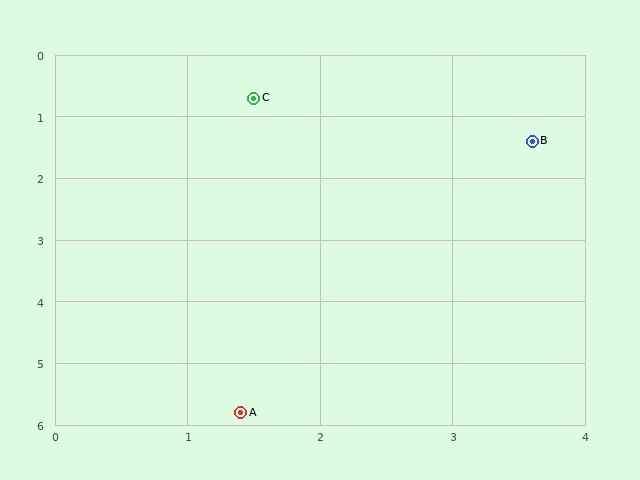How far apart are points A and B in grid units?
Points A and B are about 4.9 grid units apart.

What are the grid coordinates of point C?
Point C is at approximately (1.5, 0.7).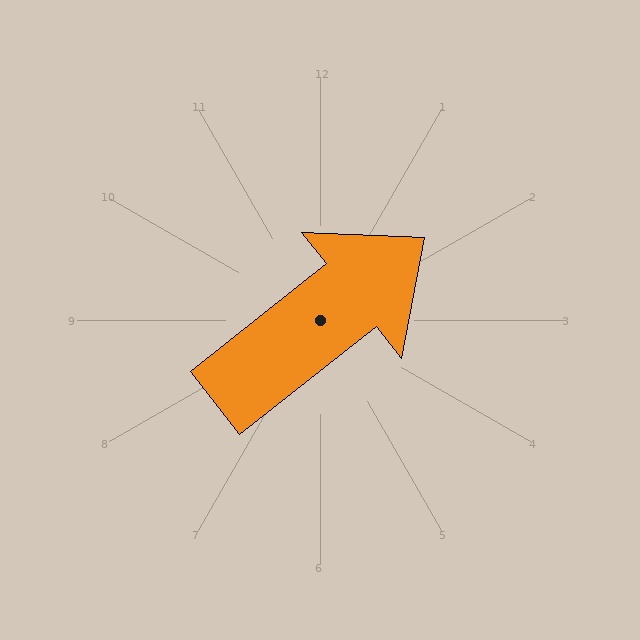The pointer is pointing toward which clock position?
Roughly 2 o'clock.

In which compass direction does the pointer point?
Northeast.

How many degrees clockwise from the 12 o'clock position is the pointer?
Approximately 52 degrees.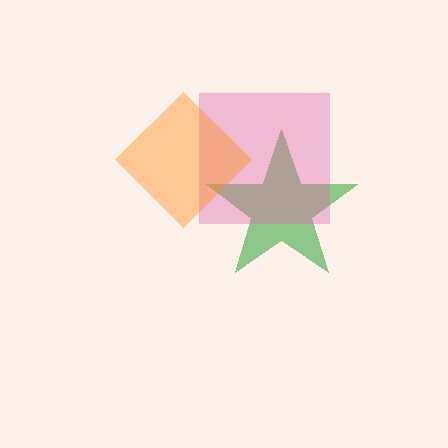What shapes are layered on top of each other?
The layered shapes are: a green star, a pink square, an orange diamond.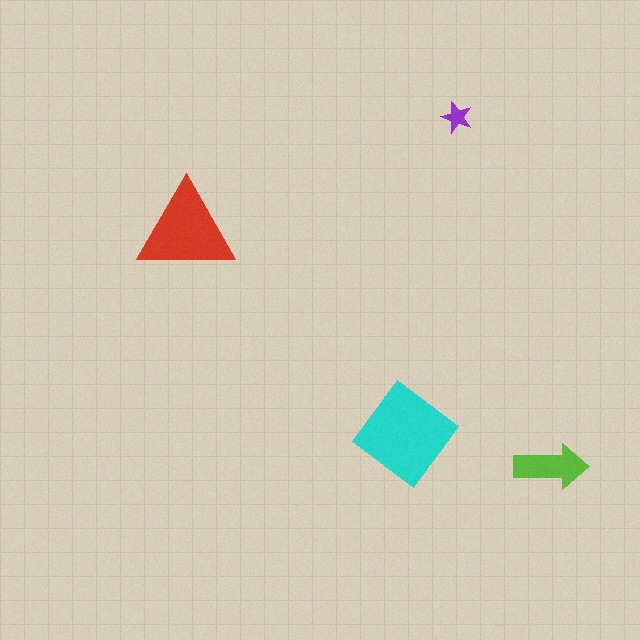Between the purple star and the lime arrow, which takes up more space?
The lime arrow.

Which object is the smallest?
The purple star.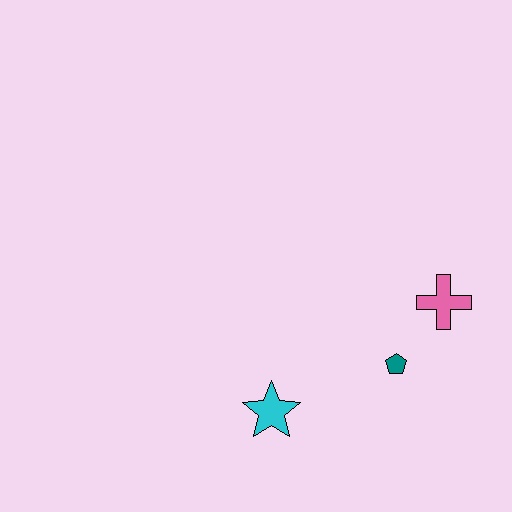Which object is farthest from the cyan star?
The pink cross is farthest from the cyan star.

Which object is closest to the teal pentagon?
The pink cross is closest to the teal pentagon.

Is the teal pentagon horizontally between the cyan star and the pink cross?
Yes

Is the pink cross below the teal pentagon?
No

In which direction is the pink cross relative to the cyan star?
The pink cross is to the right of the cyan star.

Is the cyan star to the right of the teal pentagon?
No